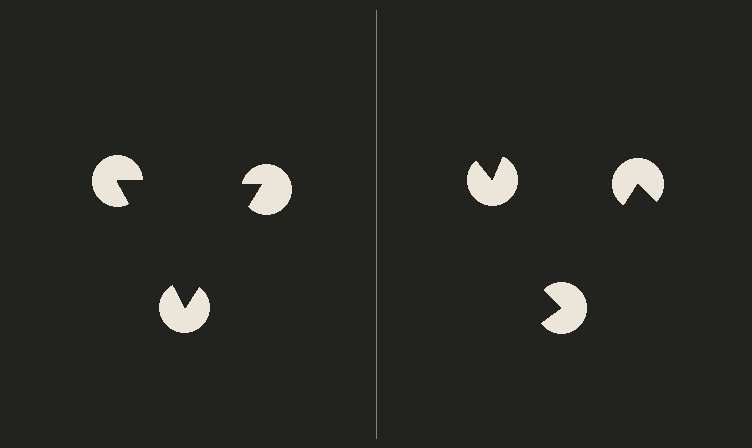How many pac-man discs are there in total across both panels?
6 — 3 on each side.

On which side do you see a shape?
An illusory triangle appears on the left side. On the right side the wedge cuts are rotated, so no coherent shape forms.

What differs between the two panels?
The pac-man discs are positioned identically on both sides; only the wedge orientations differ. On the left they align to a triangle; on the right they are misaligned.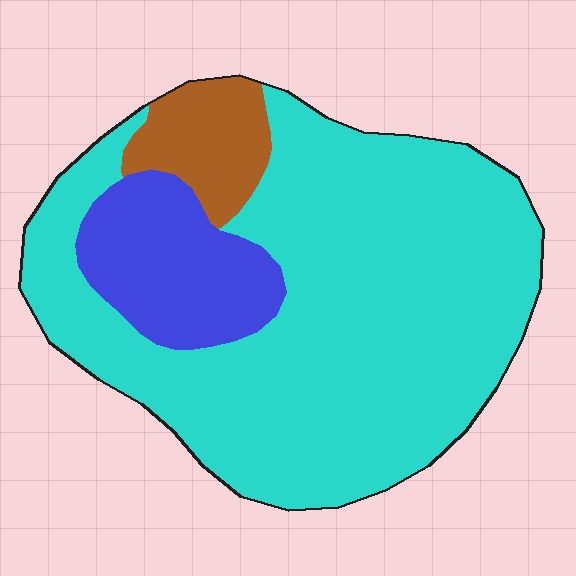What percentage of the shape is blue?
Blue takes up about one sixth (1/6) of the shape.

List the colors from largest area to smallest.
From largest to smallest: cyan, blue, brown.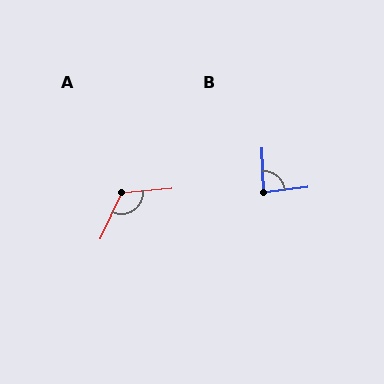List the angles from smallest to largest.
B (86°), A (120°).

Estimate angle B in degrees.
Approximately 86 degrees.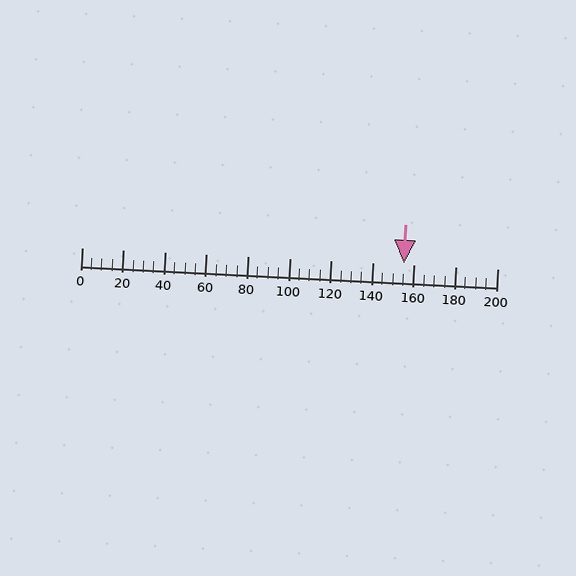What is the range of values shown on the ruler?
The ruler shows values from 0 to 200.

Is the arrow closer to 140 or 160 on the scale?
The arrow is closer to 160.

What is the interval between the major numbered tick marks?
The major tick marks are spaced 20 units apart.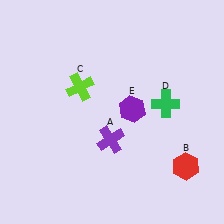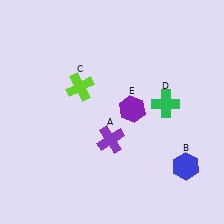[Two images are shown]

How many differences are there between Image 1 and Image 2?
There is 1 difference between the two images.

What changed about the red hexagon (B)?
In Image 1, B is red. In Image 2, it changed to blue.